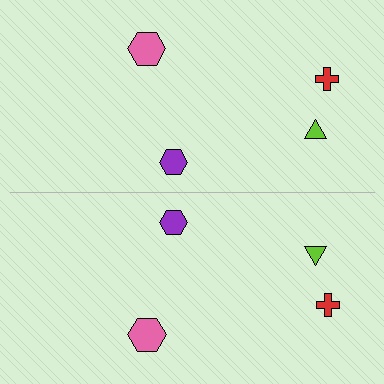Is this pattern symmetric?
Yes, this pattern has bilateral (reflection) symmetry.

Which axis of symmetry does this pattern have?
The pattern has a horizontal axis of symmetry running through the center of the image.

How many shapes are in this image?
There are 8 shapes in this image.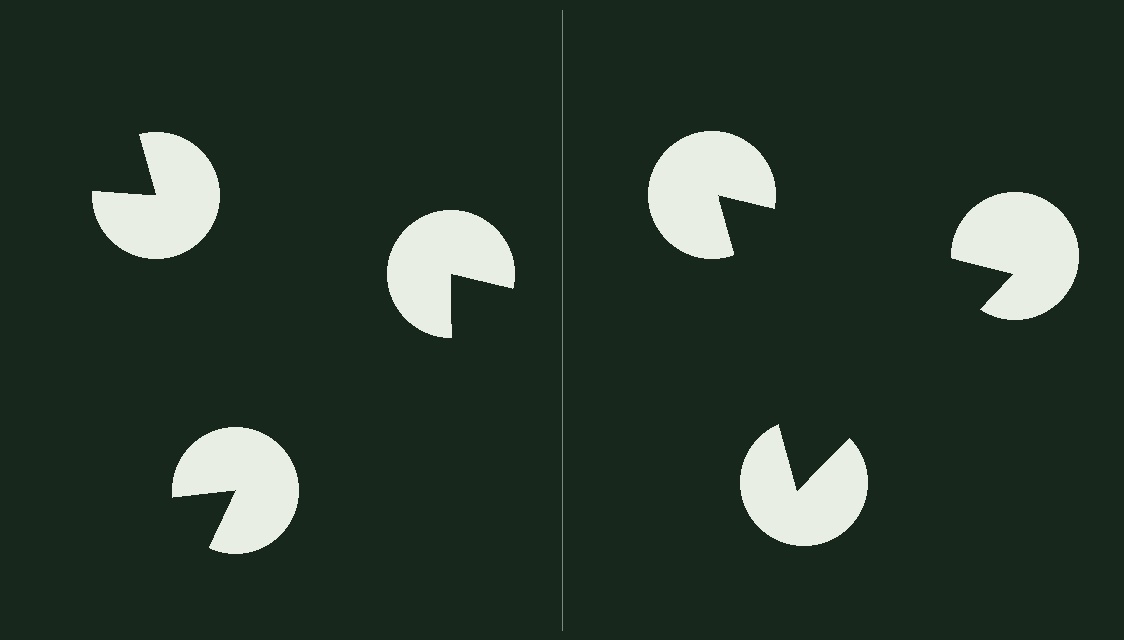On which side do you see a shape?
An illusory triangle appears on the right side. On the left side the wedge cuts are rotated, so no coherent shape forms.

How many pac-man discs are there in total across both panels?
6 — 3 on each side.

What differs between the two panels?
The pac-man discs are positioned identically on both sides; only the wedge orientations differ. On the right they align to a triangle; on the left they are misaligned.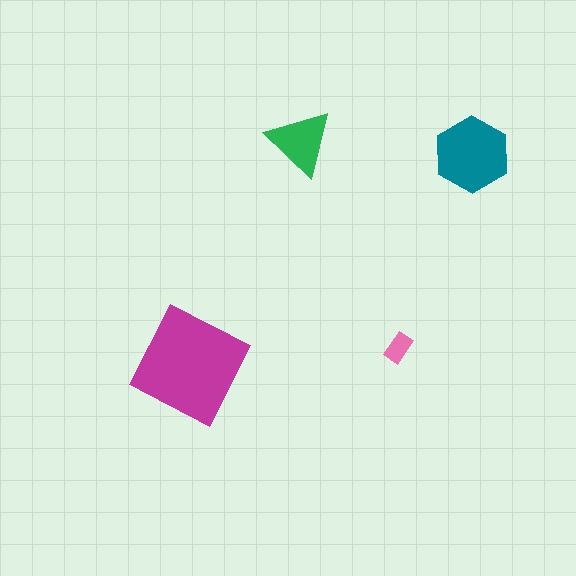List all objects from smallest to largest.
The pink rectangle, the green triangle, the teal hexagon, the magenta diamond.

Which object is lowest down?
The magenta diamond is bottommost.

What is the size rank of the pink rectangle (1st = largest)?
4th.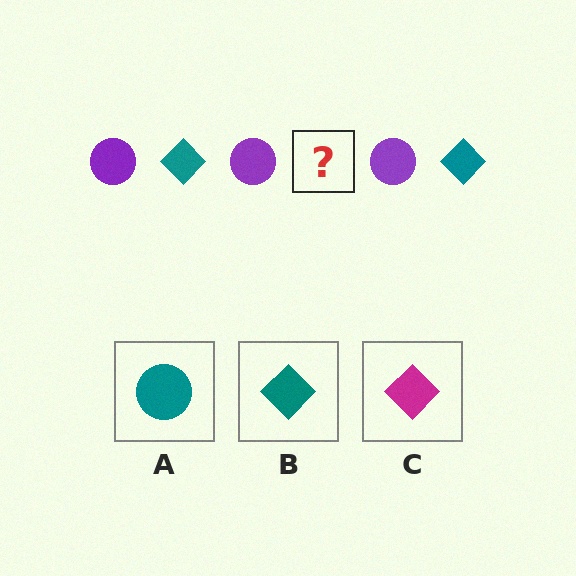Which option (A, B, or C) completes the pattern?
B.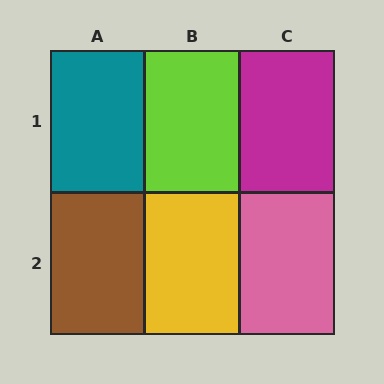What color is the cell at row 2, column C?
Pink.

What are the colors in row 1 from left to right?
Teal, lime, magenta.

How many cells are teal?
1 cell is teal.